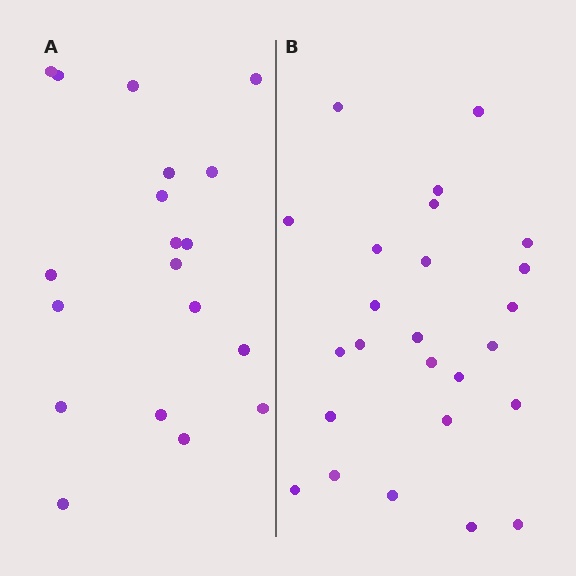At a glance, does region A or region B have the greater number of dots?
Region B (the right region) has more dots.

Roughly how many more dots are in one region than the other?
Region B has about 6 more dots than region A.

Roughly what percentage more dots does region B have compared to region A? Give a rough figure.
About 30% more.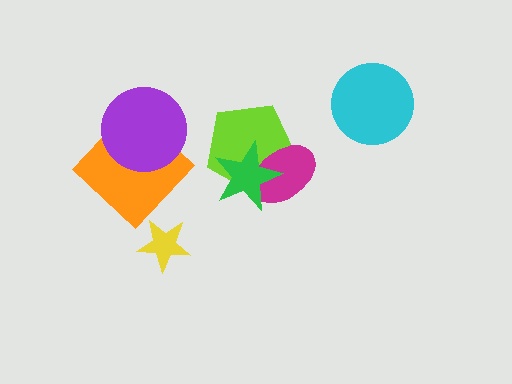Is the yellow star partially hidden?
No, no other shape covers it.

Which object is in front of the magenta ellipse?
The green star is in front of the magenta ellipse.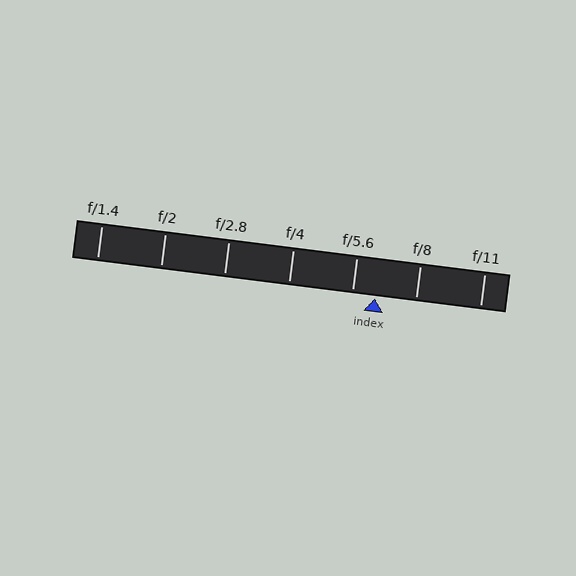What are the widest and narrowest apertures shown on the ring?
The widest aperture shown is f/1.4 and the narrowest is f/11.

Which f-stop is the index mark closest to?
The index mark is closest to f/5.6.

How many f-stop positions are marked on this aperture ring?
There are 7 f-stop positions marked.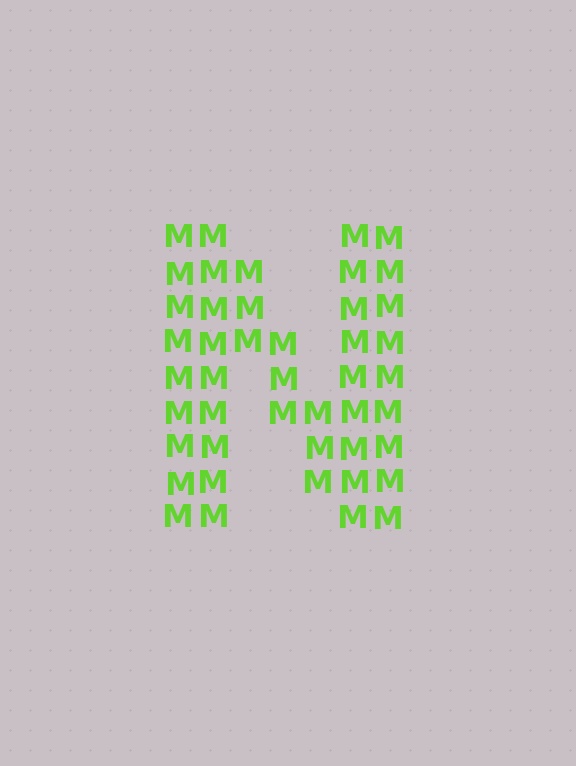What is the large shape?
The large shape is the letter N.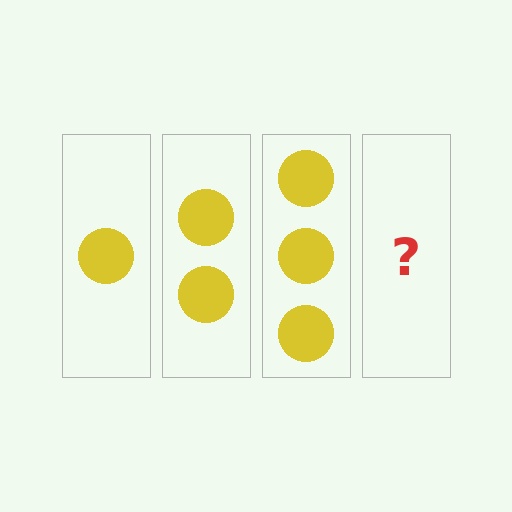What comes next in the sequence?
The next element should be 4 circles.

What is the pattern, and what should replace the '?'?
The pattern is that each step adds one more circle. The '?' should be 4 circles.